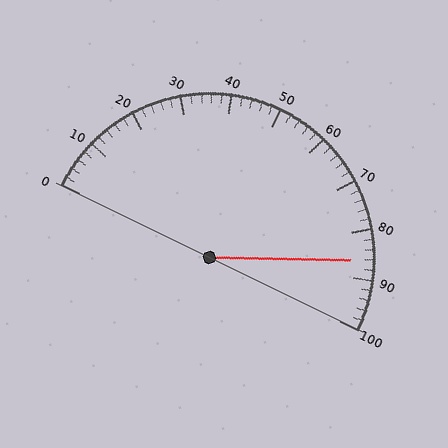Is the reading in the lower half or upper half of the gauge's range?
The reading is in the upper half of the range (0 to 100).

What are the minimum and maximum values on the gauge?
The gauge ranges from 0 to 100.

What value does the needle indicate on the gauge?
The needle indicates approximately 86.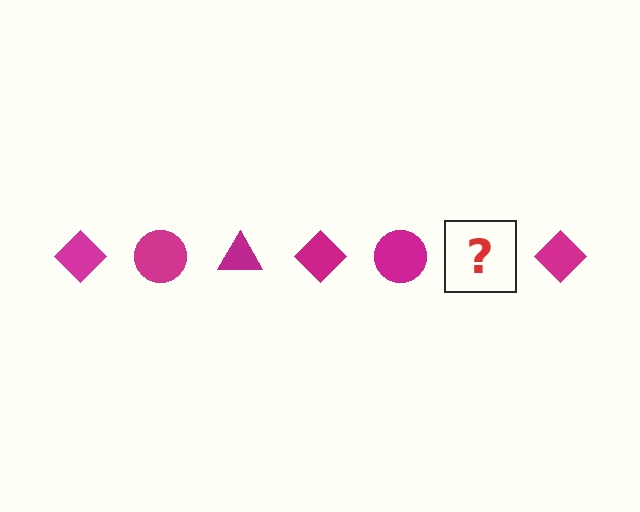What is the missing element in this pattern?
The missing element is a magenta triangle.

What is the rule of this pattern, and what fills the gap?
The rule is that the pattern cycles through diamond, circle, triangle shapes in magenta. The gap should be filled with a magenta triangle.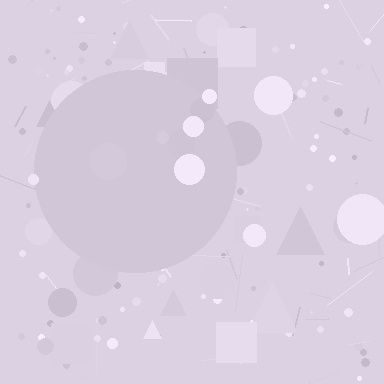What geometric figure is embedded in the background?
A circle is embedded in the background.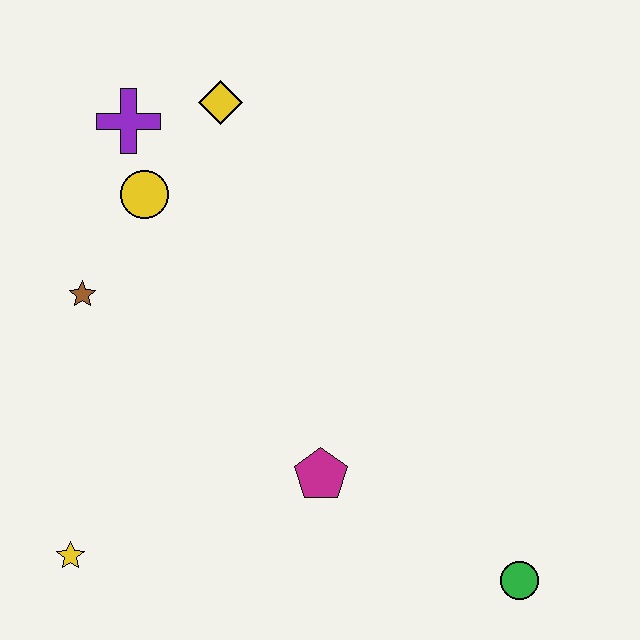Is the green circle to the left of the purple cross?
No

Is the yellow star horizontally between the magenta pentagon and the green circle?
No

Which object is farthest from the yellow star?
The yellow diamond is farthest from the yellow star.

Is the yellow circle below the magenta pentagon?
No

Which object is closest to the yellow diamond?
The purple cross is closest to the yellow diamond.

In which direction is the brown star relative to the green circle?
The brown star is to the left of the green circle.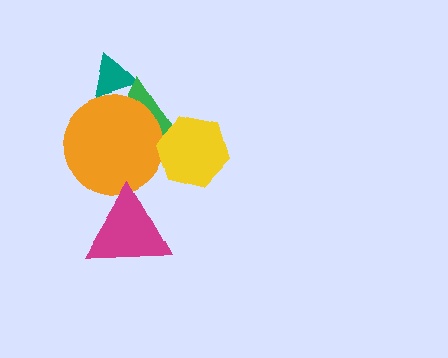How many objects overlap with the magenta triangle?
1 object overlaps with the magenta triangle.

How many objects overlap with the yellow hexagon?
1 object overlaps with the yellow hexagon.